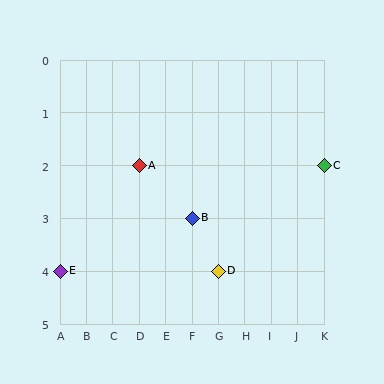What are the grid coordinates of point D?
Point D is at grid coordinates (G, 4).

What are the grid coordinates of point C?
Point C is at grid coordinates (K, 2).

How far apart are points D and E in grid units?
Points D and E are 6 columns apart.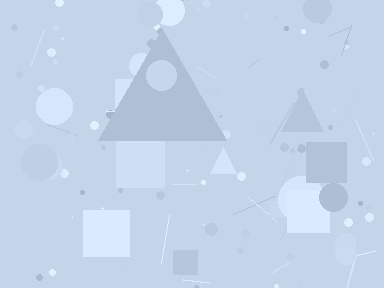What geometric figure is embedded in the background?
A triangle is embedded in the background.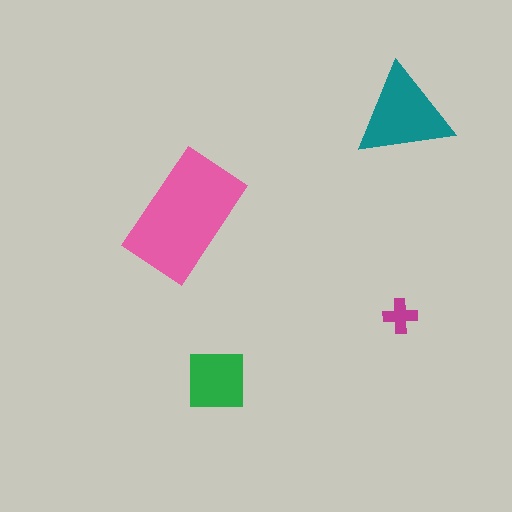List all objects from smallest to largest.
The magenta cross, the green square, the teal triangle, the pink rectangle.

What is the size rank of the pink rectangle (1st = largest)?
1st.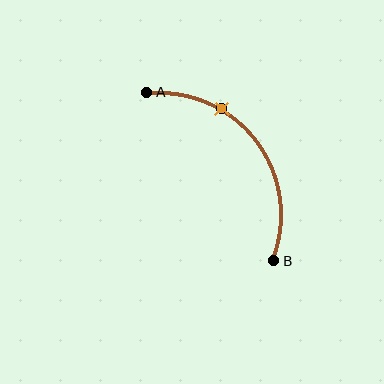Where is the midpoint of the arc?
The arc midpoint is the point on the curve farthest from the straight line joining A and B. It sits above and to the right of that line.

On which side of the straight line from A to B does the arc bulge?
The arc bulges above and to the right of the straight line connecting A and B.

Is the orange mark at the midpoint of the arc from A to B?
No. The orange mark lies on the arc but is closer to endpoint A. The arc midpoint would be at the point on the curve equidistant along the arc from both A and B.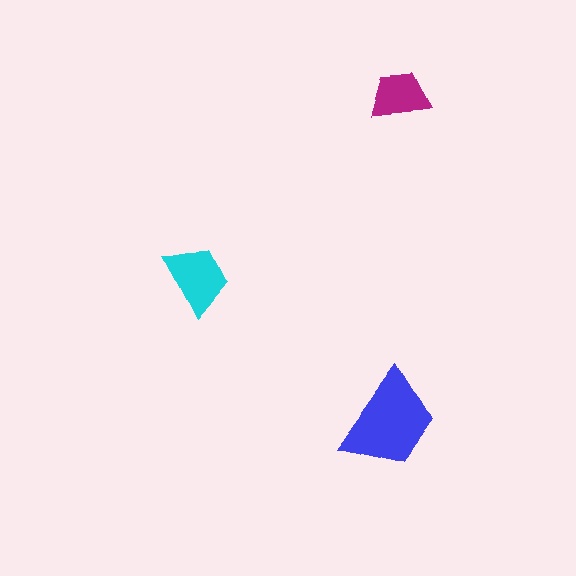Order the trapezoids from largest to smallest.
the blue one, the cyan one, the magenta one.